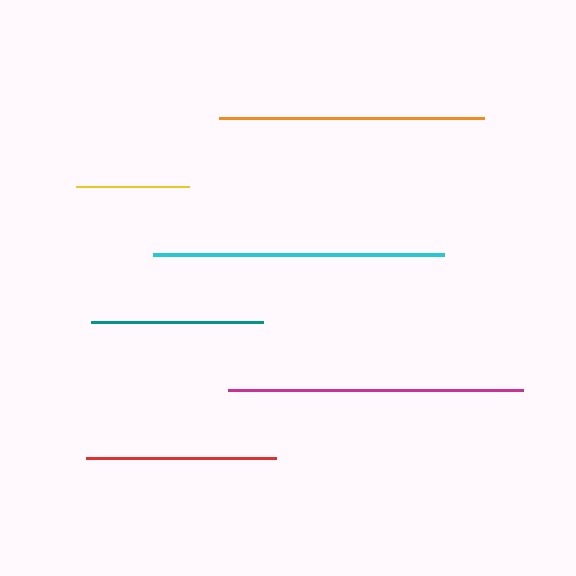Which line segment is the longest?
The magenta line is the longest at approximately 295 pixels.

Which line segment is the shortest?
The yellow line is the shortest at approximately 113 pixels.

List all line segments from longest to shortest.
From longest to shortest: magenta, cyan, orange, red, teal, yellow.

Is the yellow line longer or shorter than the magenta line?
The magenta line is longer than the yellow line.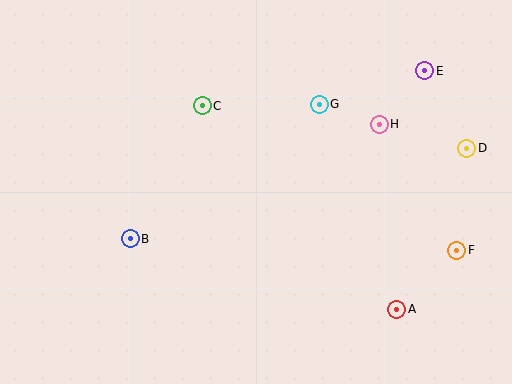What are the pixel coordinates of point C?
Point C is at (202, 106).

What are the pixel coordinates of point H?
Point H is at (379, 124).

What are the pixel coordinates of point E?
Point E is at (425, 71).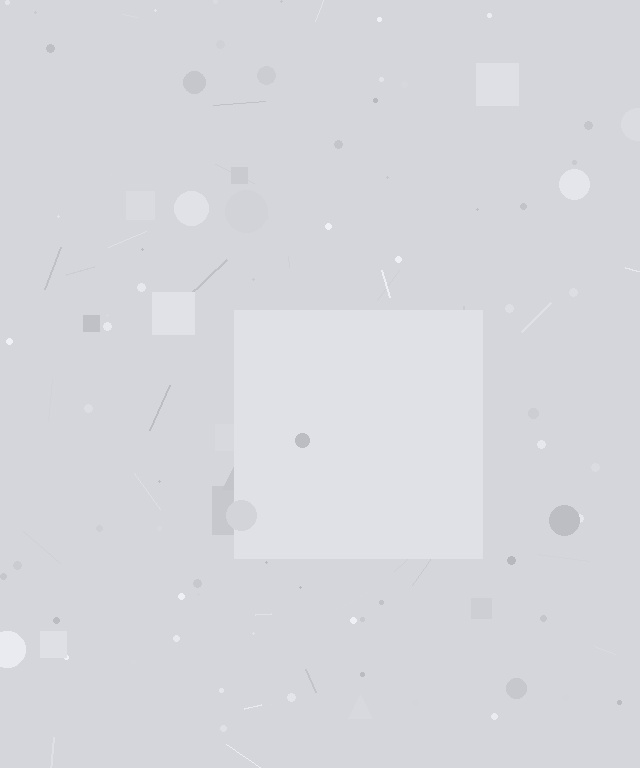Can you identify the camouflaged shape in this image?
The camouflaged shape is a square.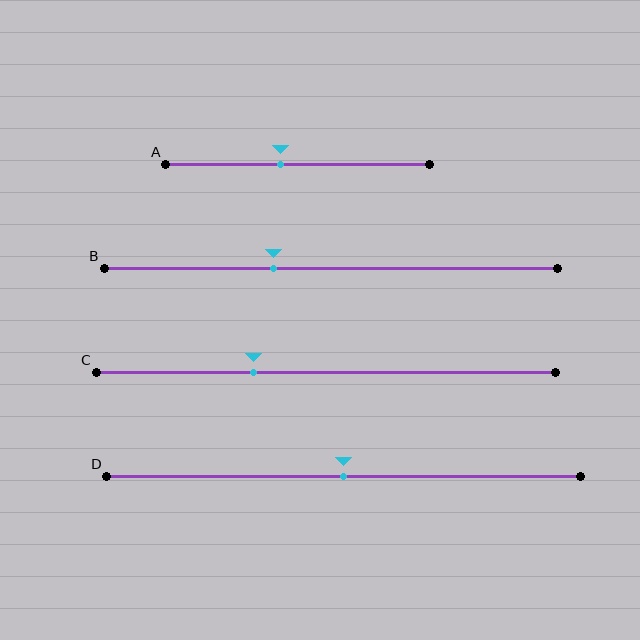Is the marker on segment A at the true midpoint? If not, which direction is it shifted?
No, the marker on segment A is shifted to the left by about 7% of the segment length.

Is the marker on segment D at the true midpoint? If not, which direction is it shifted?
Yes, the marker on segment D is at the true midpoint.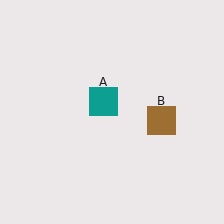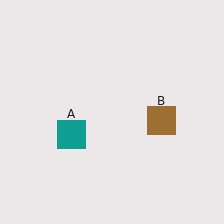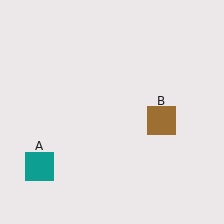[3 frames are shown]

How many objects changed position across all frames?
1 object changed position: teal square (object A).